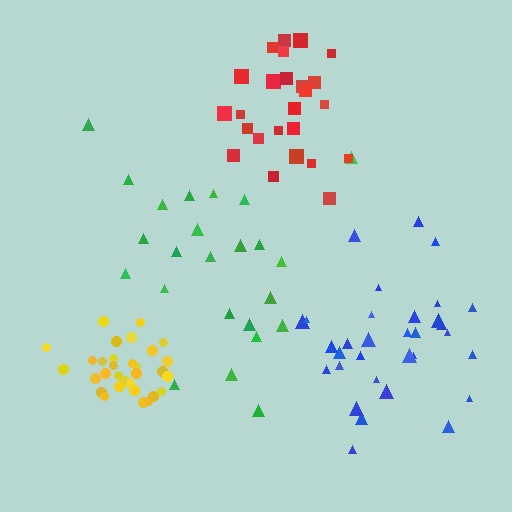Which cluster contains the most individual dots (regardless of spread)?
Yellow (33).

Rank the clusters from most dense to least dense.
yellow, red, blue, green.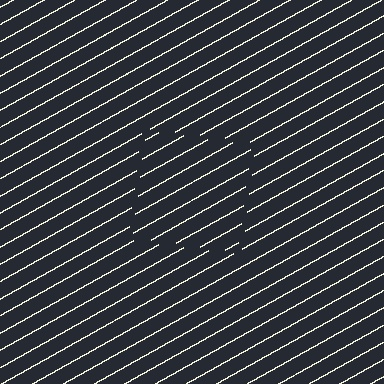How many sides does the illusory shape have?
4 sides — the line-ends trace a square.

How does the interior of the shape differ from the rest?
The interior of the shape contains the same grating, shifted by half a period — the contour is defined by the phase discontinuity where line-ends from the inner and outer gratings abut.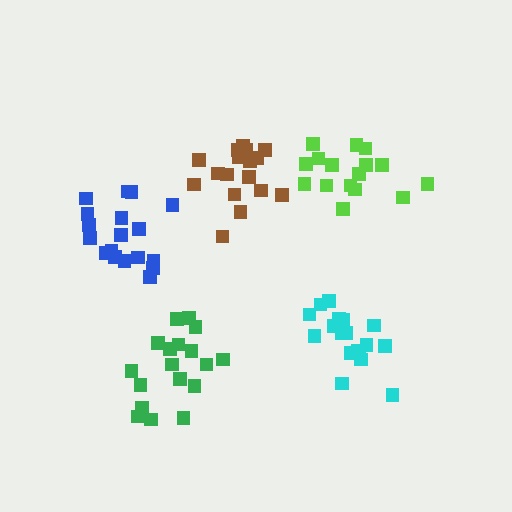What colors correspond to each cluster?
The clusters are colored: lime, green, cyan, brown, blue.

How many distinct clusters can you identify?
There are 5 distinct clusters.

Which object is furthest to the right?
The lime cluster is rightmost.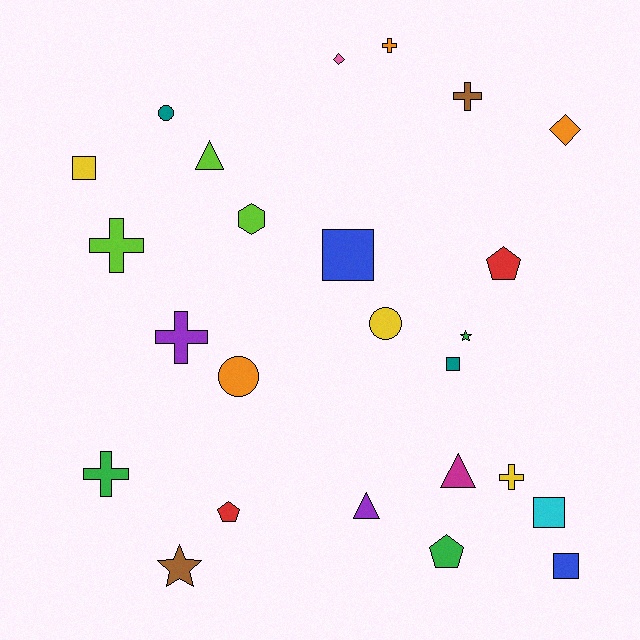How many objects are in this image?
There are 25 objects.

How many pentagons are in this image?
There are 3 pentagons.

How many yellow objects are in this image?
There are 3 yellow objects.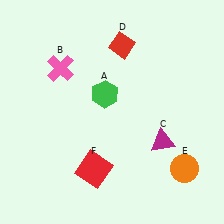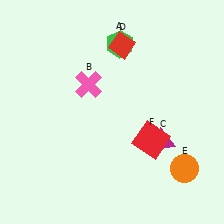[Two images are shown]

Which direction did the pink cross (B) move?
The pink cross (B) moved right.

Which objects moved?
The objects that moved are: the green hexagon (A), the pink cross (B), the red square (F).